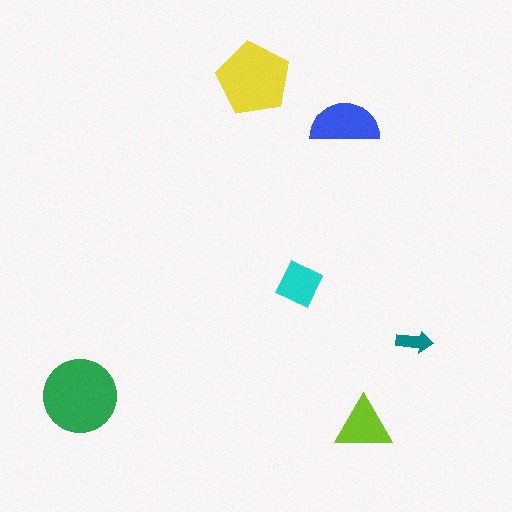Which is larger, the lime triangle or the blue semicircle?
The blue semicircle.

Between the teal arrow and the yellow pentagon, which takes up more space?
The yellow pentagon.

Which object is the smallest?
The teal arrow.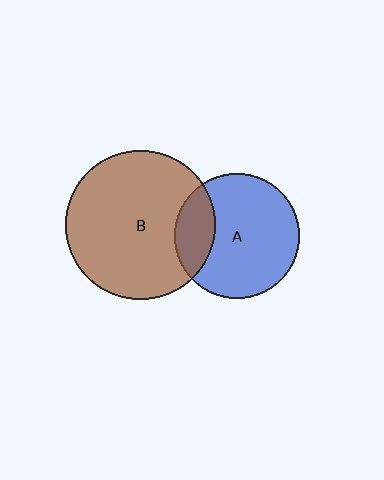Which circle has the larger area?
Circle B (brown).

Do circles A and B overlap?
Yes.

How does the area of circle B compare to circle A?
Approximately 1.4 times.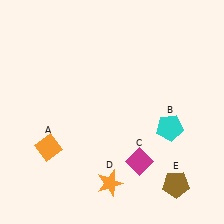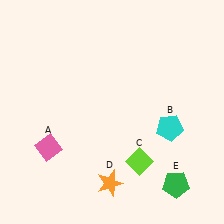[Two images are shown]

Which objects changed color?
A changed from orange to pink. C changed from magenta to lime. E changed from brown to green.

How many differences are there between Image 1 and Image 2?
There are 3 differences between the two images.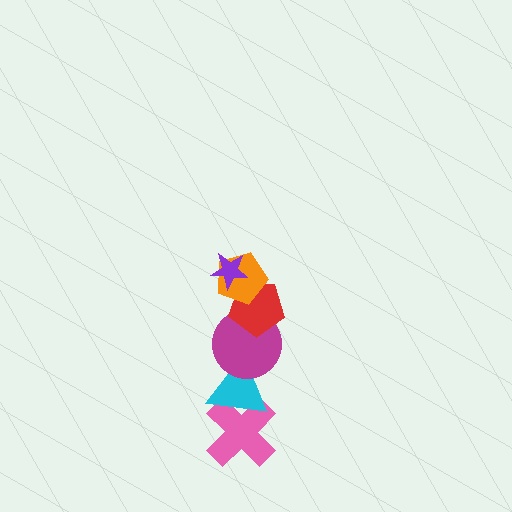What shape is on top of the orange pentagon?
The purple star is on top of the orange pentagon.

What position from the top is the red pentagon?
The red pentagon is 3rd from the top.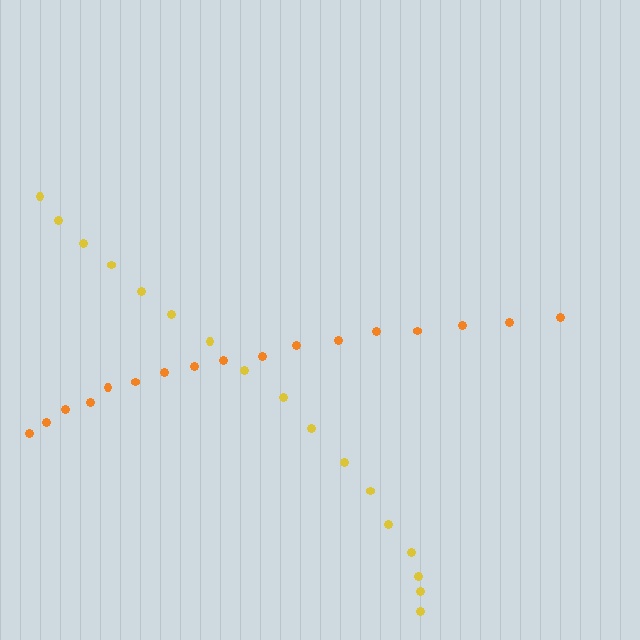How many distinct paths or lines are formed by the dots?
There are 2 distinct paths.